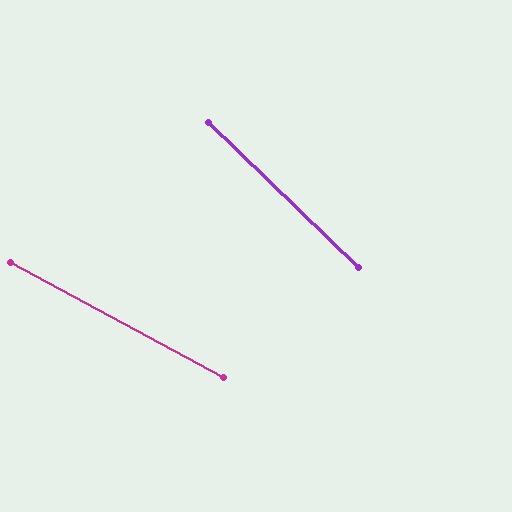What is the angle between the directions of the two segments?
Approximately 16 degrees.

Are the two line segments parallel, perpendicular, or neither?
Neither parallel nor perpendicular — they differ by about 16°.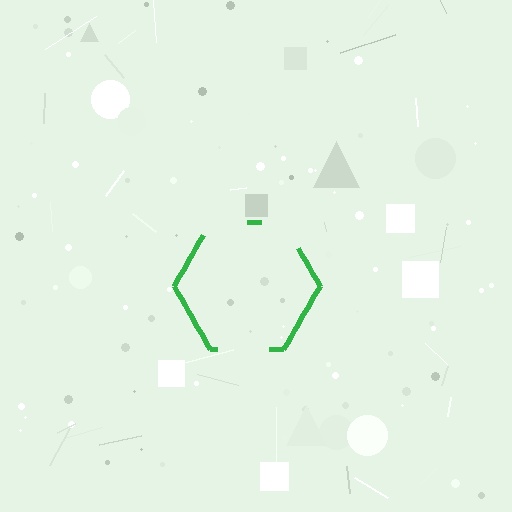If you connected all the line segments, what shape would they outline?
They would outline a hexagon.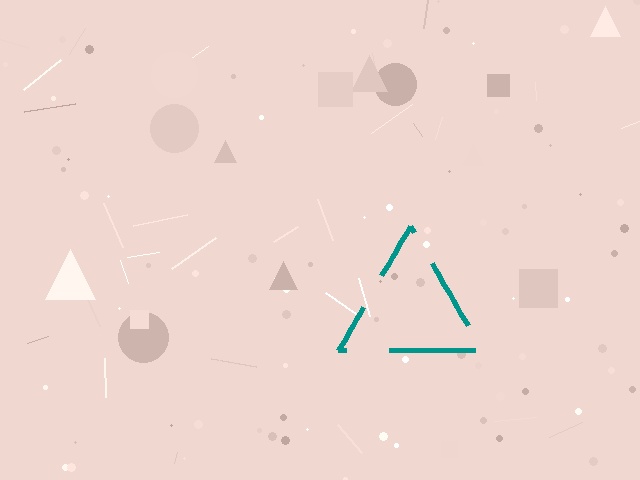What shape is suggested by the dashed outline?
The dashed outline suggests a triangle.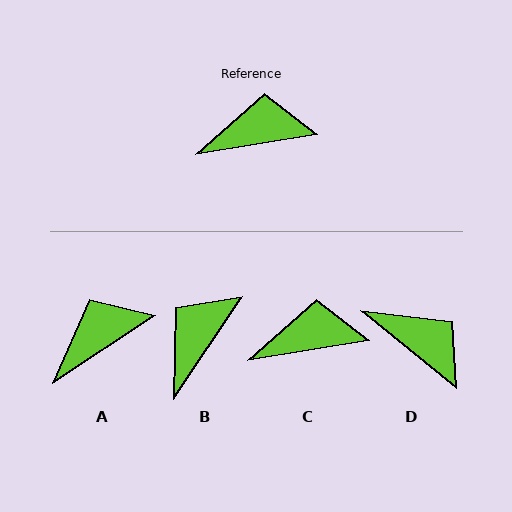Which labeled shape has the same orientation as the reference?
C.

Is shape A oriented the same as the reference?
No, it is off by about 24 degrees.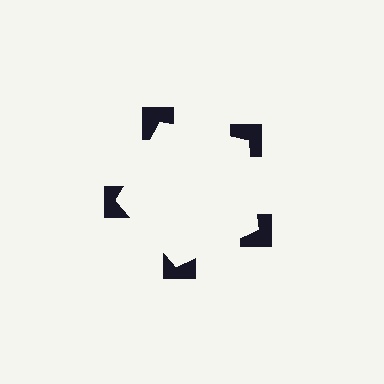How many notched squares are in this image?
There are 5 — one at each vertex of the illusory pentagon.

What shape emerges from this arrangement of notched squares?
An illusory pentagon — its edges are inferred from the aligned wedge cuts in the notched squares, not physically drawn.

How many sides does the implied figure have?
5 sides.